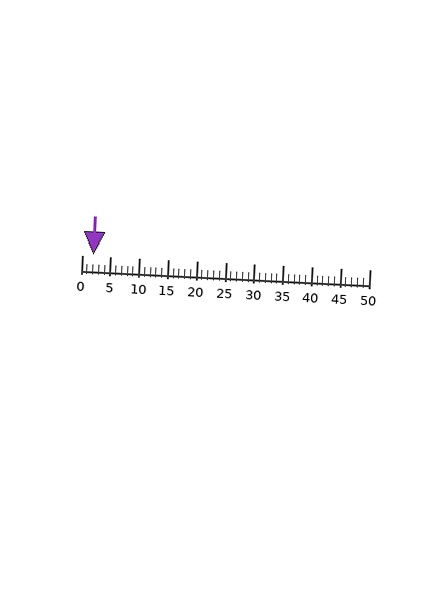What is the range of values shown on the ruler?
The ruler shows values from 0 to 50.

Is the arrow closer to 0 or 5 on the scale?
The arrow is closer to 0.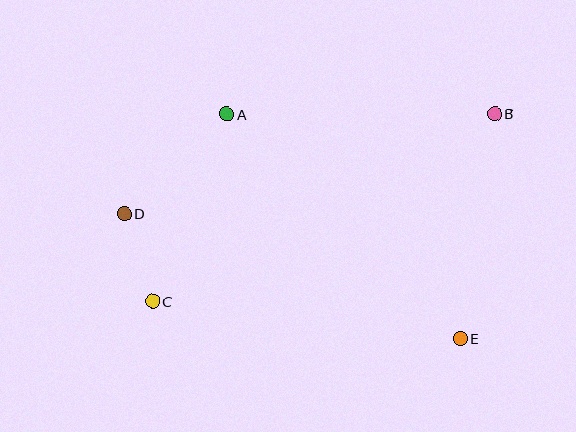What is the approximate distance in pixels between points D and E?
The distance between D and E is approximately 359 pixels.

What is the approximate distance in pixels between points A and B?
The distance between A and B is approximately 268 pixels.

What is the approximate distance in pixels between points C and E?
The distance between C and E is approximately 310 pixels.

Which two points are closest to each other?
Points C and D are closest to each other.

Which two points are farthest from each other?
Points B and C are farthest from each other.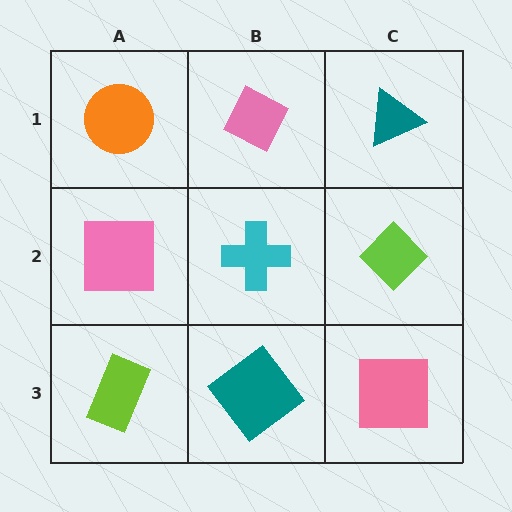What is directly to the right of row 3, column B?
A pink square.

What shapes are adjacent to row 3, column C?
A lime diamond (row 2, column C), a teal diamond (row 3, column B).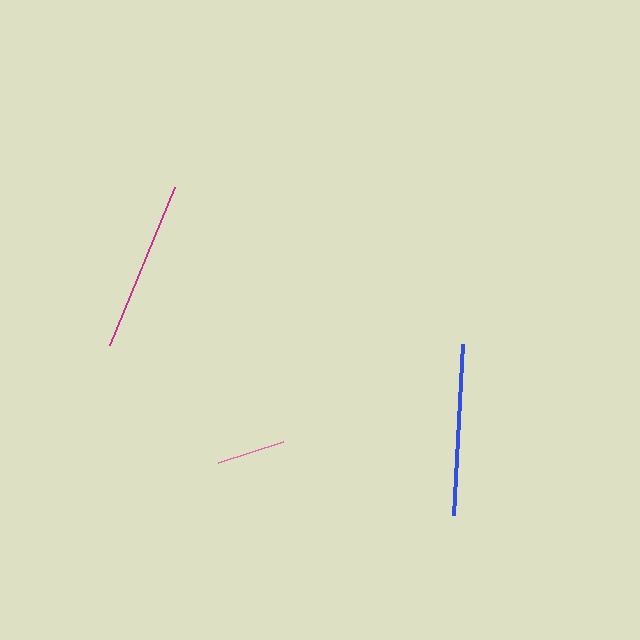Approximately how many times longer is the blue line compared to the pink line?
The blue line is approximately 2.5 times the length of the pink line.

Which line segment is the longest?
The magenta line is the longest at approximately 172 pixels.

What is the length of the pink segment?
The pink segment is approximately 68 pixels long.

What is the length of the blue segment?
The blue segment is approximately 171 pixels long.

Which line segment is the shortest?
The pink line is the shortest at approximately 68 pixels.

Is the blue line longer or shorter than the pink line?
The blue line is longer than the pink line.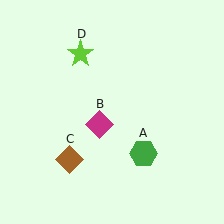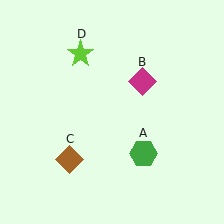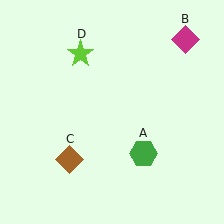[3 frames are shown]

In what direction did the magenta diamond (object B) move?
The magenta diamond (object B) moved up and to the right.